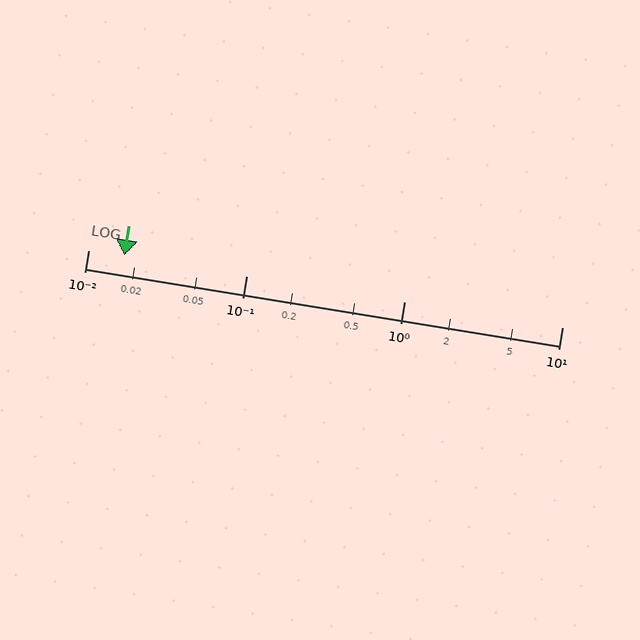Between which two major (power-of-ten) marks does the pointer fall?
The pointer is between 0.01 and 0.1.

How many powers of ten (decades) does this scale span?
The scale spans 3 decades, from 0.01 to 10.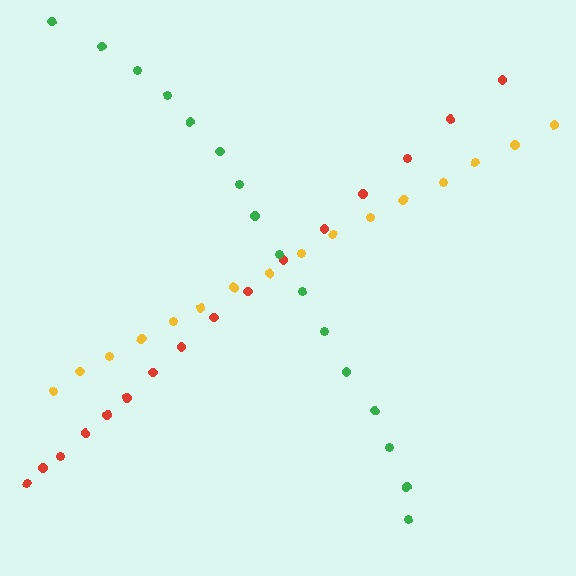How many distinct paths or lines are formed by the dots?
There are 3 distinct paths.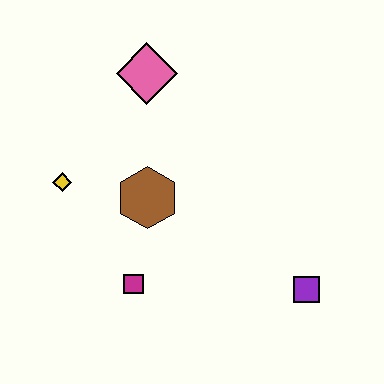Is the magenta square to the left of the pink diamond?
Yes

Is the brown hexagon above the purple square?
Yes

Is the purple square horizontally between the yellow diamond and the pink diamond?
No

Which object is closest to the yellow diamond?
The brown hexagon is closest to the yellow diamond.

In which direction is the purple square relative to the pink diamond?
The purple square is below the pink diamond.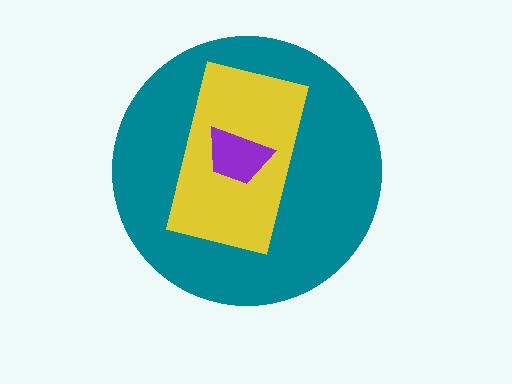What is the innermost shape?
The purple trapezoid.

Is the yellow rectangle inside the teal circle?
Yes.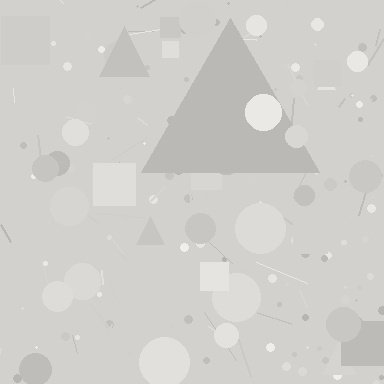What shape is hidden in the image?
A triangle is hidden in the image.